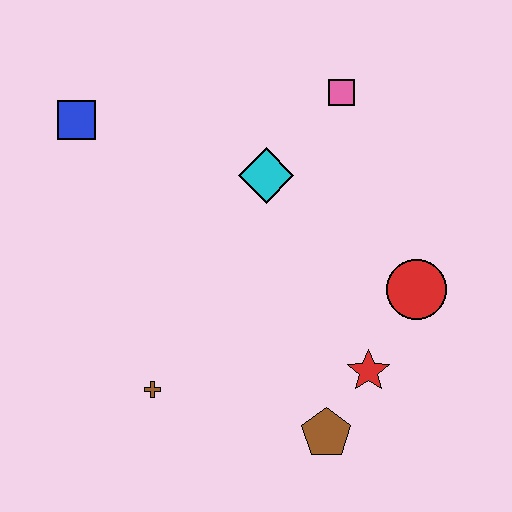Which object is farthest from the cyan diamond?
The brown pentagon is farthest from the cyan diamond.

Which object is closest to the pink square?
The cyan diamond is closest to the pink square.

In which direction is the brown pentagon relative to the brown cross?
The brown pentagon is to the right of the brown cross.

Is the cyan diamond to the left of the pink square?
Yes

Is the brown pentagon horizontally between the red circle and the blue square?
Yes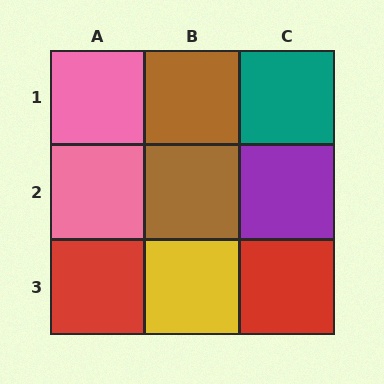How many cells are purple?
1 cell is purple.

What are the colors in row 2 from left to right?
Pink, brown, purple.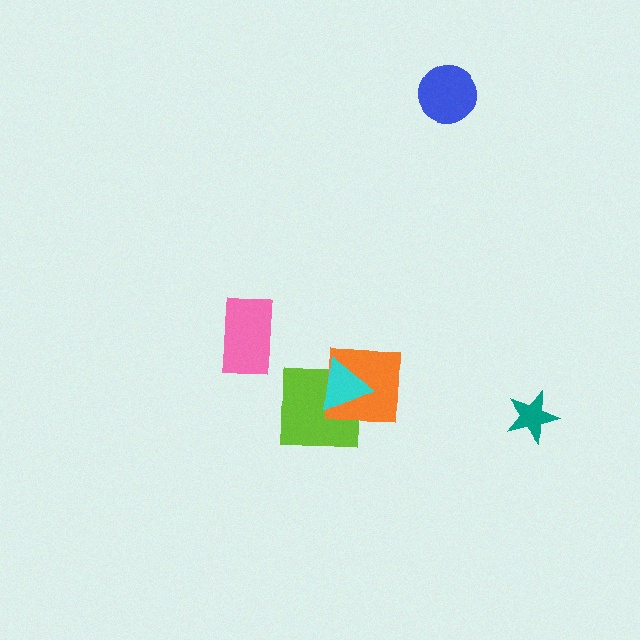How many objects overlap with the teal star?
0 objects overlap with the teal star.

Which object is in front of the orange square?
The cyan triangle is in front of the orange square.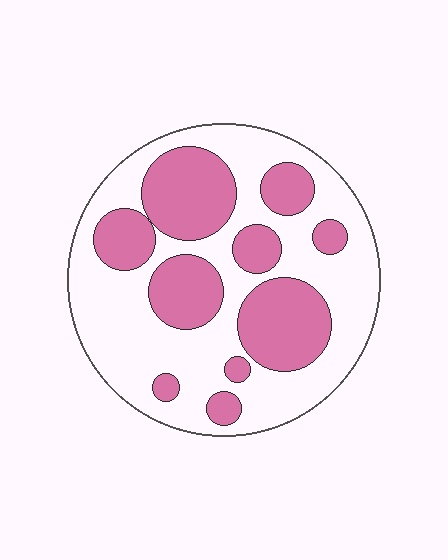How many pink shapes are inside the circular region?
10.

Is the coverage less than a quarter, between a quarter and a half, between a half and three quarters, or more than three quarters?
Between a quarter and a half.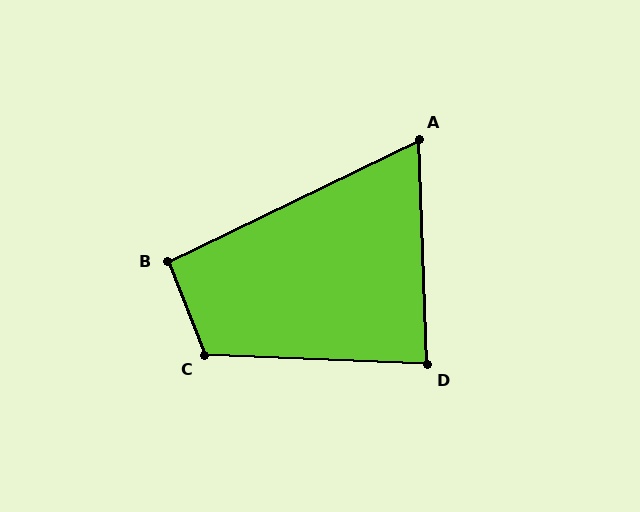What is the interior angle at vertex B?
Approximately 94 degrees (approximately right).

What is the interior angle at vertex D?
Approximately 86 degrees (approximately right).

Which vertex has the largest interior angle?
C, at approximately 114 degrees.